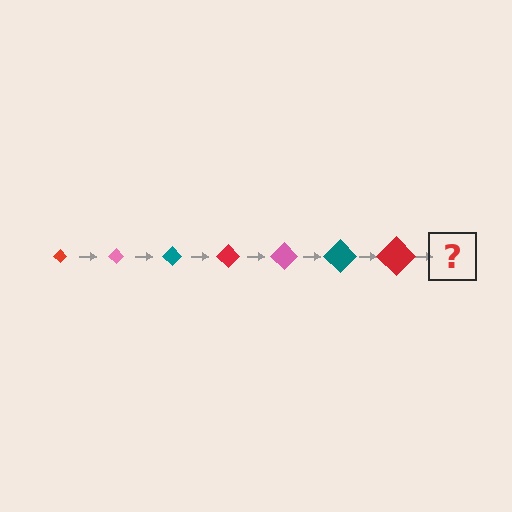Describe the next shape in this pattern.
It should be a pink diamond, larger than the previous one.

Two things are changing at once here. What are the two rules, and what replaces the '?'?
The two rules are that the diamond grows larger each step and the color cycles through red, pink, and teal. The '?' should be a pink diamond, larger than the previous one.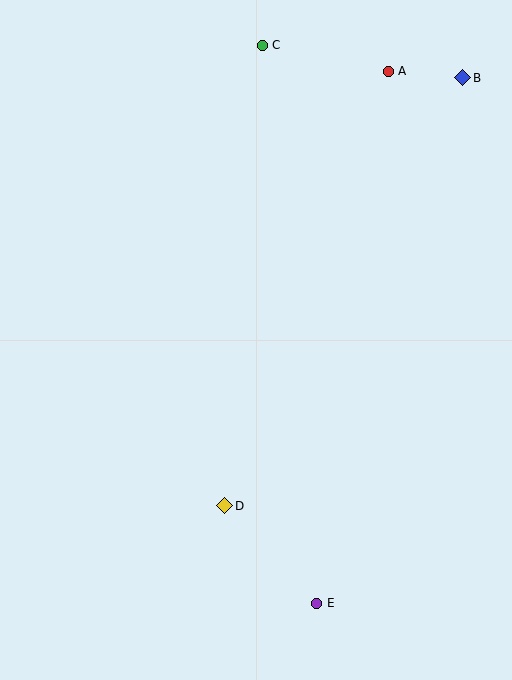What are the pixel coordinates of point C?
Point C is at (262, 45).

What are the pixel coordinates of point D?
Point D is at (225, 506).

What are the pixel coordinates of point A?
Point A is at (388, 71).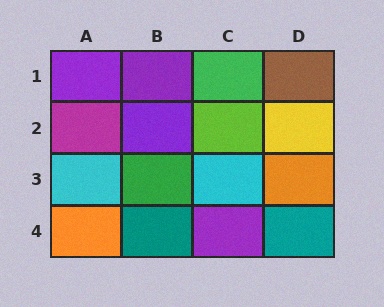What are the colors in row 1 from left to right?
Purple, purple, green, brown.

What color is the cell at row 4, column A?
Orange.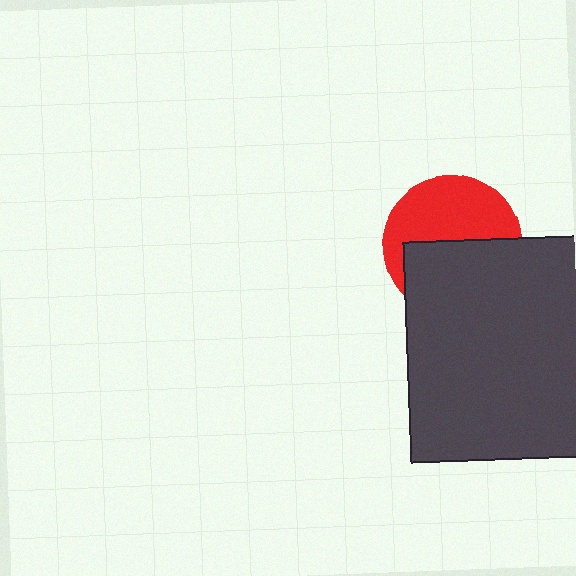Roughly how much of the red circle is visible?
About half of it is visible (roughly 50%).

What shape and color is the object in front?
The object in front is a dark gray square.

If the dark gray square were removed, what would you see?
You would see the complete red circle.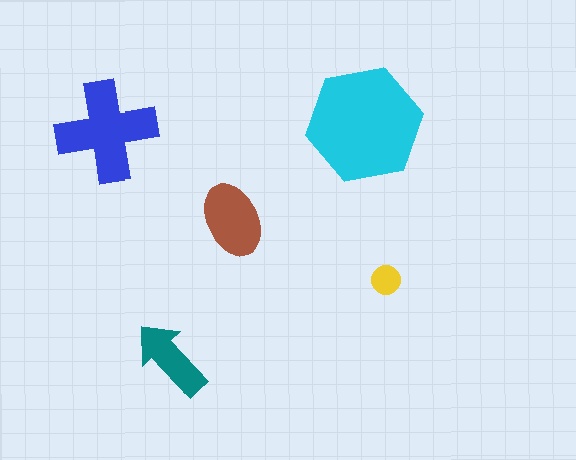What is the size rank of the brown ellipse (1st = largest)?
3rd.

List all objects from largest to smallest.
The cyan hexagon, the blue cross, the brown ellipse, the teal arrow, the yellow circle.